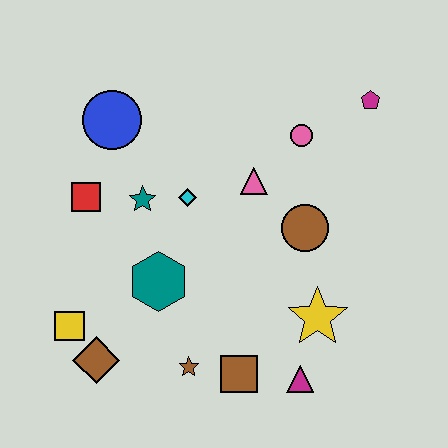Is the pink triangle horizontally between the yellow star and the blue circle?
Yes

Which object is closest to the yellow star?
The magenta triangle is closest to the yellow star.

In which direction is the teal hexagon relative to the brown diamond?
The teal hexagon is above the brown diamond.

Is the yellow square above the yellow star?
No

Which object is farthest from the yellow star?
The blue circle is farthest from the yellow star.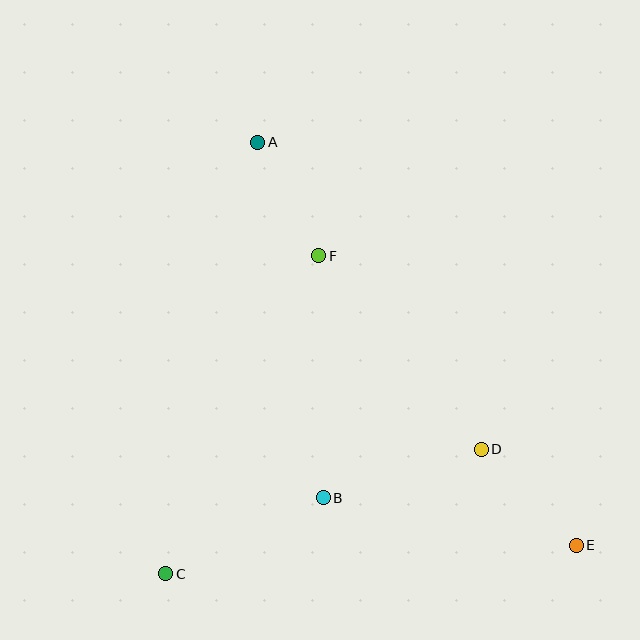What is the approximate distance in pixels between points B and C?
The distance between B and C is approximately 175 pixels.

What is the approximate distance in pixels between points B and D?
The distance between B and D is approximately 165 pixels.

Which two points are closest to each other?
Points A and F are closest to each other.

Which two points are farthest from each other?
Points A and E are farthest from each other.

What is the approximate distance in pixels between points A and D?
The distance between A and D is approximately 380 pixels.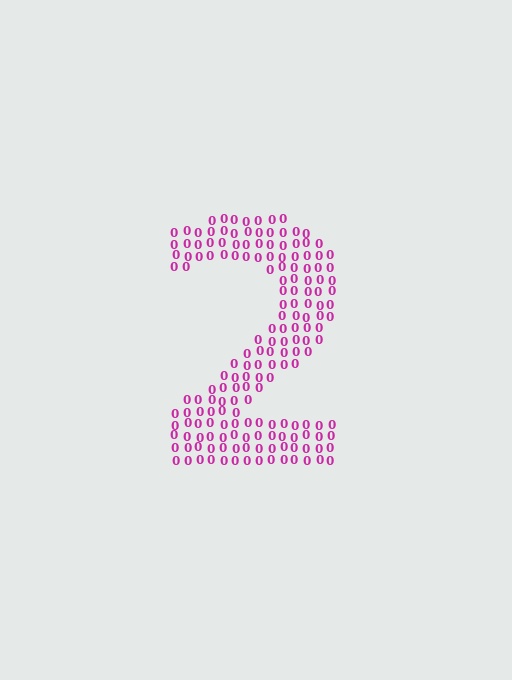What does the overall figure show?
The overall figure shows the digit 2.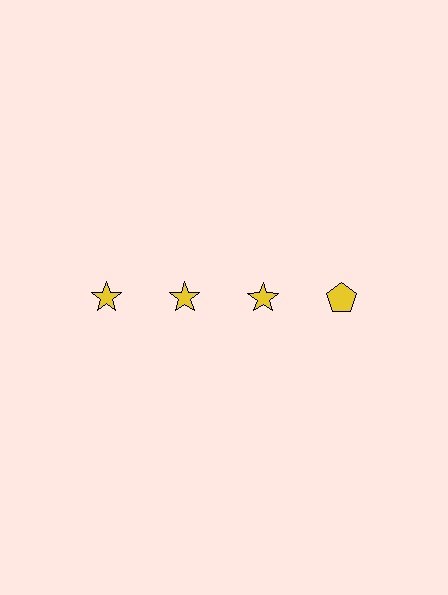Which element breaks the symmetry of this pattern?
The yellow pentagon in the top row, second from right column breaks the symmetry. All other shapes are yellow stars.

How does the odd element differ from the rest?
It has a different shape: pentagon instead of star.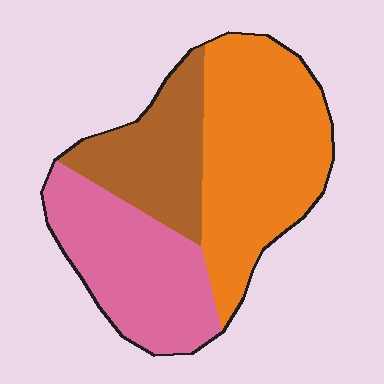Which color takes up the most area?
Orange, at roughly 45%.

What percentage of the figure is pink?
Pink takes up about one third (1/3) of the figure.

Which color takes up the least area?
Brown, at roughly 25%.